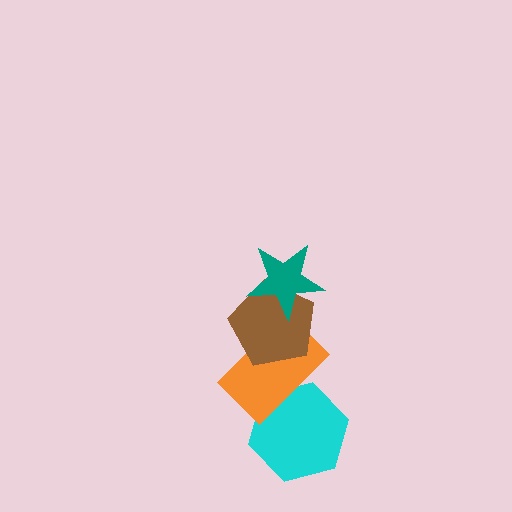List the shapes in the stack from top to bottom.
From top to bottom: the teal star, the brown pentagon, the orange rectangle, the cyan hexagon.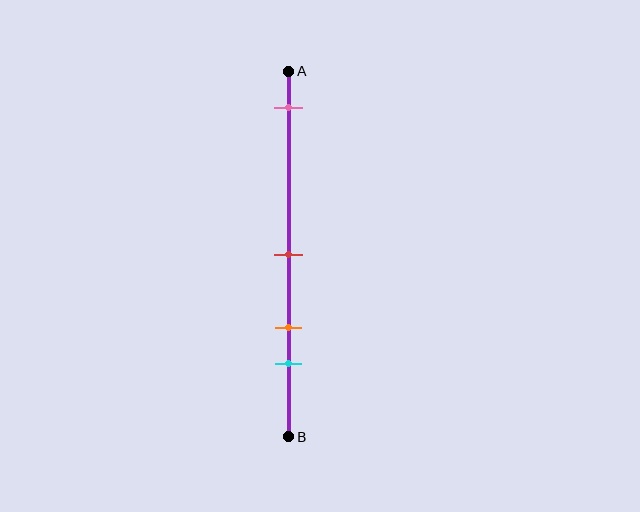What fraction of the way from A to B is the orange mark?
The orange mark is approximately 70% (0.7) of the way from A to B.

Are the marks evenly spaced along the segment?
No, the marks are not evenly spaced.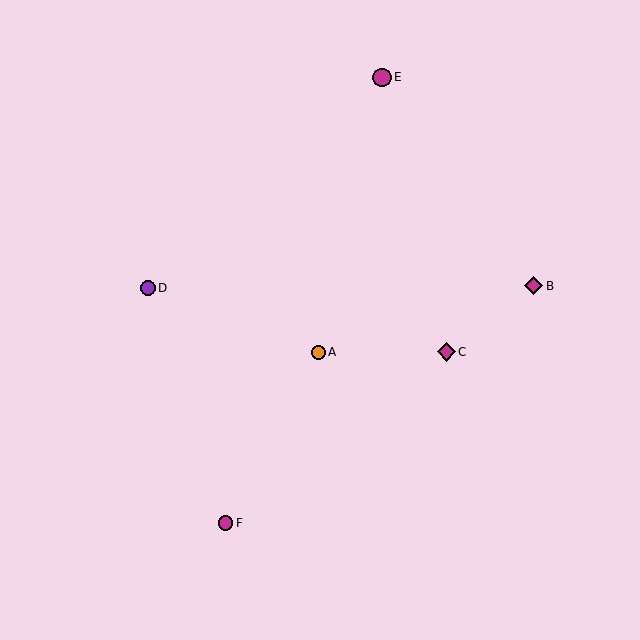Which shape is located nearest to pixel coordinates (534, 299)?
The magenta diamond (labeled B) at (534, 286) is nearest to that location.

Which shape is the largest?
The magenta circle (labeled E) is the largest.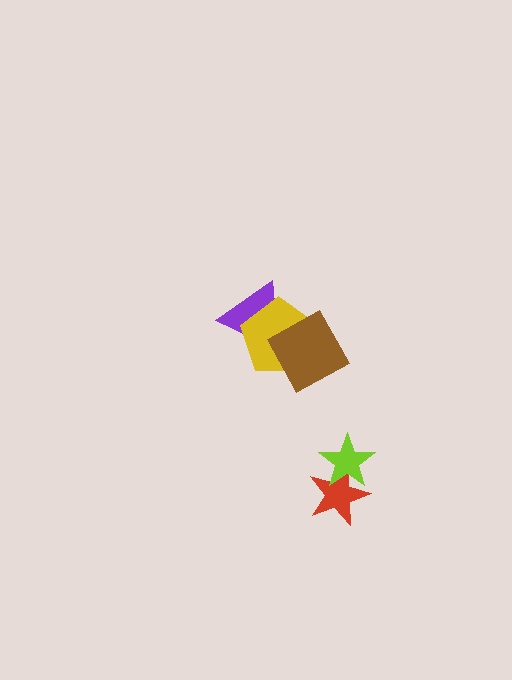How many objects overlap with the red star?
1 object overlaps with the red star.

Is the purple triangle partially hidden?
Yes, it is partially covered by another shape.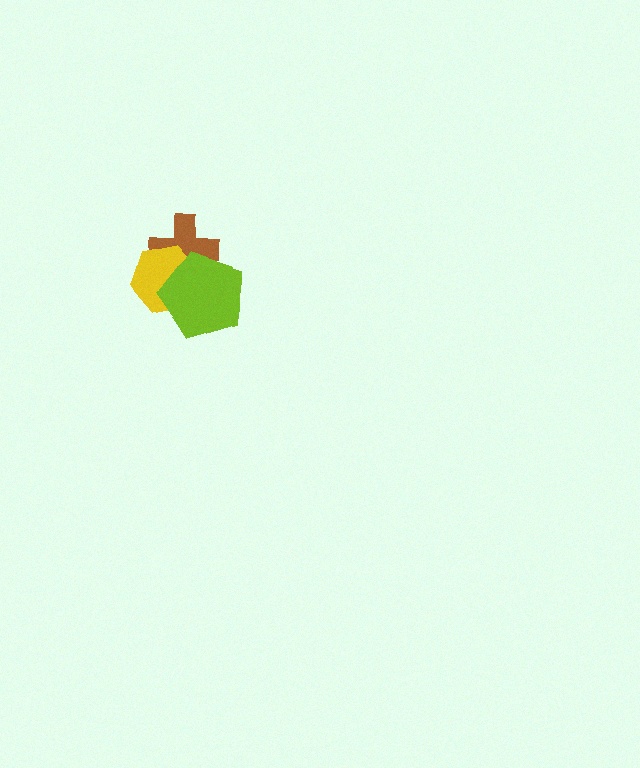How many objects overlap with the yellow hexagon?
2 objects overlap with the yellow hexagon.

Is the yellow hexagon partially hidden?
Yes, it is partially covered by another shape.